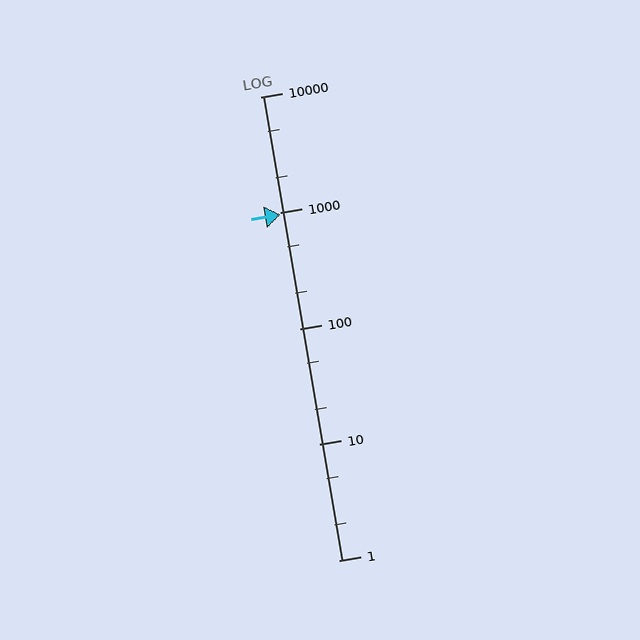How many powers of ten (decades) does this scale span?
The scale spans 4 decades, from 1 to 10000.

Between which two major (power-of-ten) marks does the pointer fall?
The pointer is between 100 and 1000.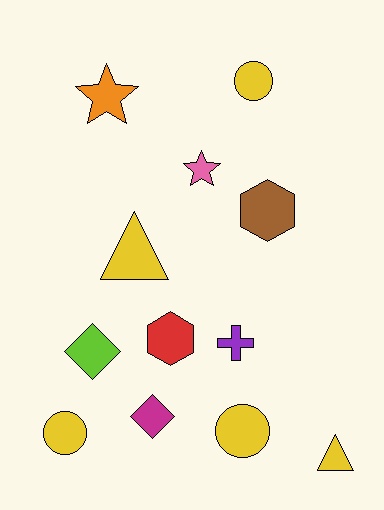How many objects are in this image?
There are 12 objects.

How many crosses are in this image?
There is 1 cross.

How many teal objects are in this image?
There are no teal objects.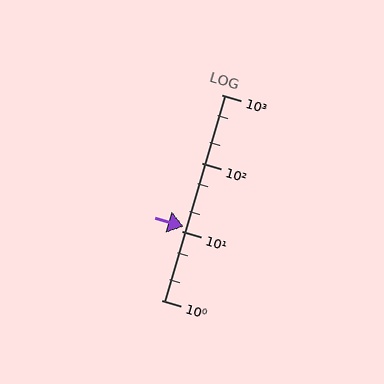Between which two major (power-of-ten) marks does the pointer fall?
The pointer is between 10 and 100.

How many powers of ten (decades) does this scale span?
The scale spans 3 decades, from 1 to 1000.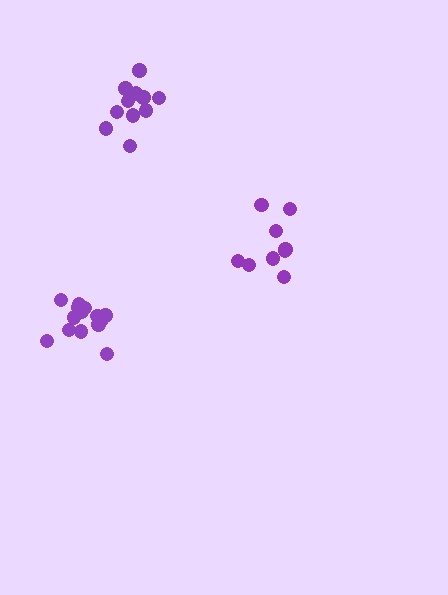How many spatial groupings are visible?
There are 3 spatial groupings.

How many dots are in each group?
Group 1: 9 dots, Group 2: 15 dots, Group 3: 11 dots (35 total).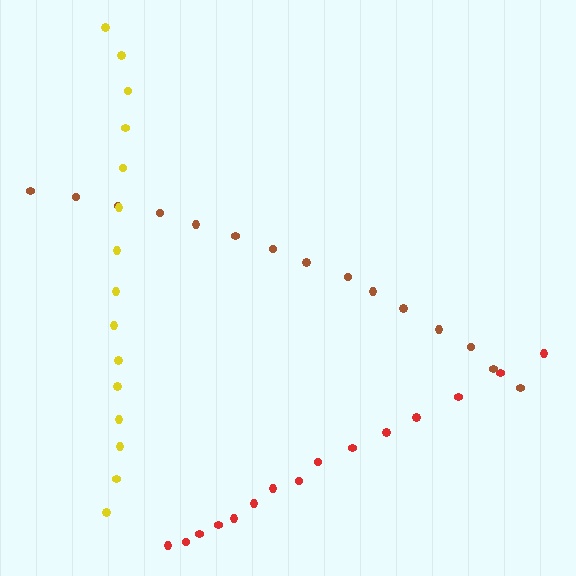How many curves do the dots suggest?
There are 3 distinct paths.